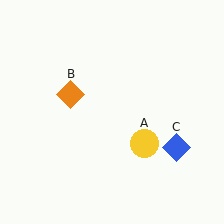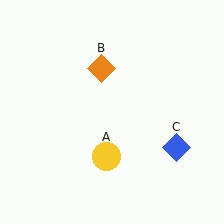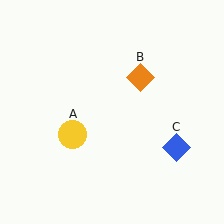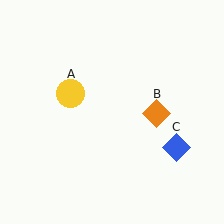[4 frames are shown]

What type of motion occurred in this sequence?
The yellow circle (object A), orange diamond (object B) rotated clockwise around the center of the scene.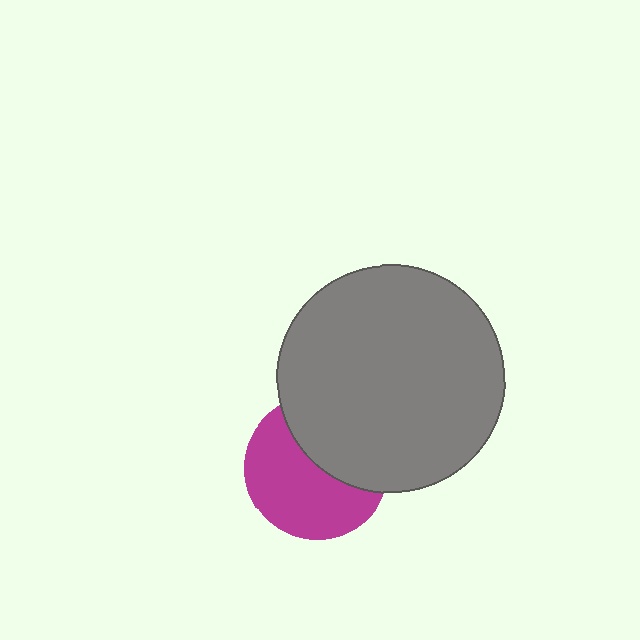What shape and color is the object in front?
The object in front is a gray circle.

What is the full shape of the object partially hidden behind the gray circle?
The partially hidden object is a magenta circle.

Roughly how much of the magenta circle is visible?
About half of it is visible (roughly 58%).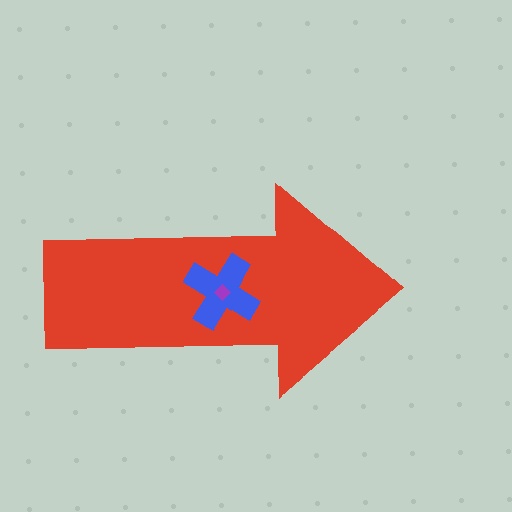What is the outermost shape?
The red arrow.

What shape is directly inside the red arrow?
The blue cross.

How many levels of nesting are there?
3.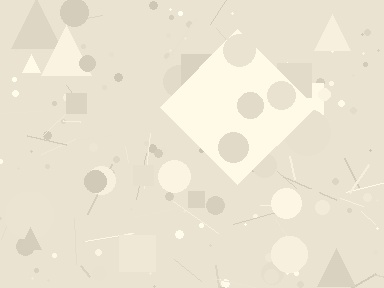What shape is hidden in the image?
A diamond is hidden in the image.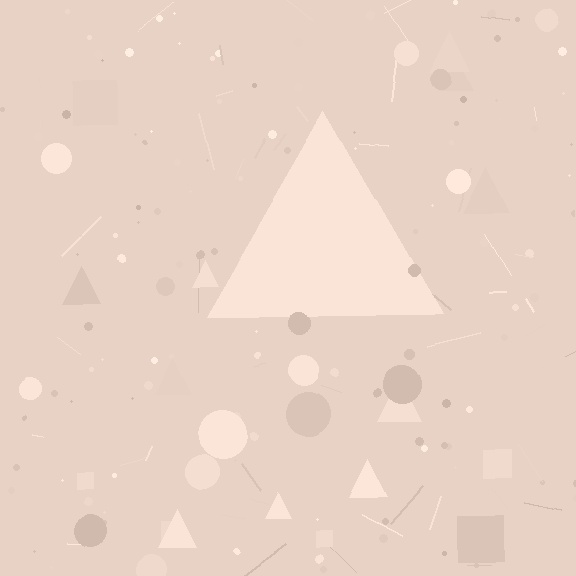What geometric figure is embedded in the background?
A triangle is embedded in the background.